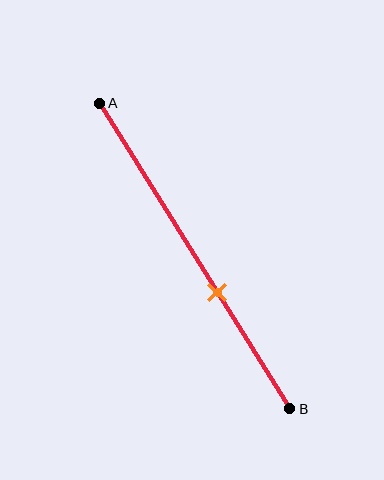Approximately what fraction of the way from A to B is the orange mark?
The orange mark is approximately 60% of the way from A to B.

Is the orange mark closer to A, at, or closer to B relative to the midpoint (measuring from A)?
The orange mark is closer to point B than the midpoint of segment AB.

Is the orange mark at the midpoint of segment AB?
No, the mark is at about 60% from A, not at the 50% midpoint.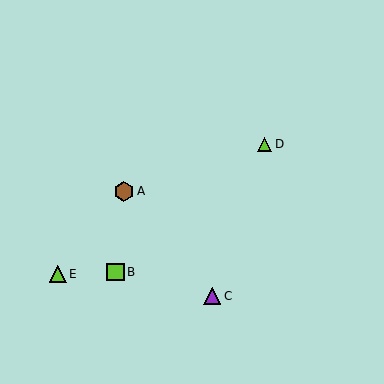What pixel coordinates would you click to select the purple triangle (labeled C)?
Click at (212, 296) to select the purple triangle C.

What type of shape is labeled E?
Shape E is a lime triangle.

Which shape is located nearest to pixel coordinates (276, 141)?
The lime triangle (labeled D) at (265, 144) is nearest to that location.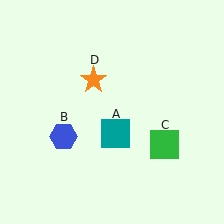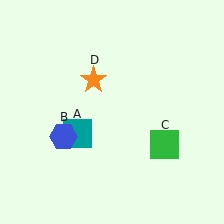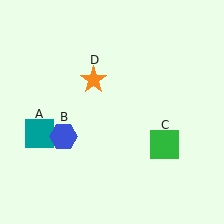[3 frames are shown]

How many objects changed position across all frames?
1 object changed position: teal square (object A).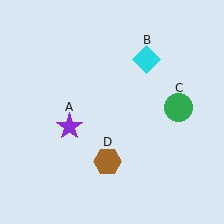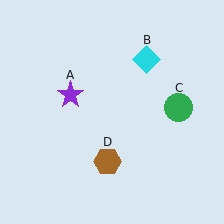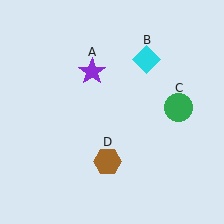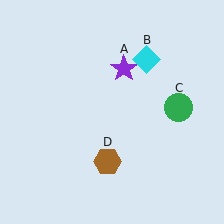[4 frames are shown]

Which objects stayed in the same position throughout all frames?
Cyan diamond (object B) and green circle (object C) and brown hexagon (object D) remained stationary.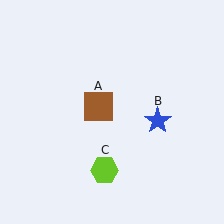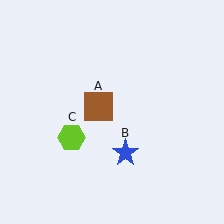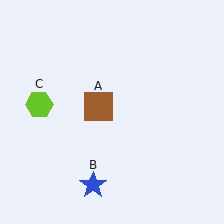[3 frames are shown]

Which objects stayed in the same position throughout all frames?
Brown square (object A) remained stationary.